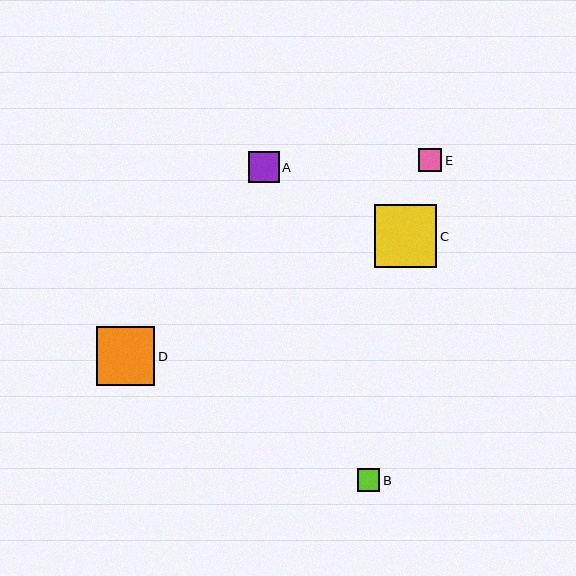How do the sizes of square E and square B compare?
Square E and square B are approximately the same size.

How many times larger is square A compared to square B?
Square A is approximately 1.4 times the size of square B.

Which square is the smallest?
Square B is the smallest with a size of approximately 22 pixels.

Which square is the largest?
Square C is the largest with a size of approximately 63 pixels.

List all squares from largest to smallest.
From largest to smallest: C, D, A, E, B.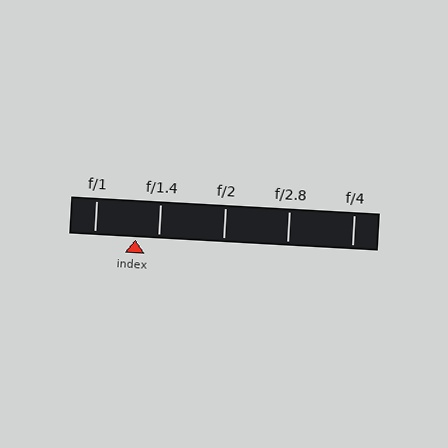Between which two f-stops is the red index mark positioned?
The index mark is between f/1 and f/1.4.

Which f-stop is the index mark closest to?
The index mark is closest to f/1.4.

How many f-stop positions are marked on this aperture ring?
There are 5 f-stop positions marked.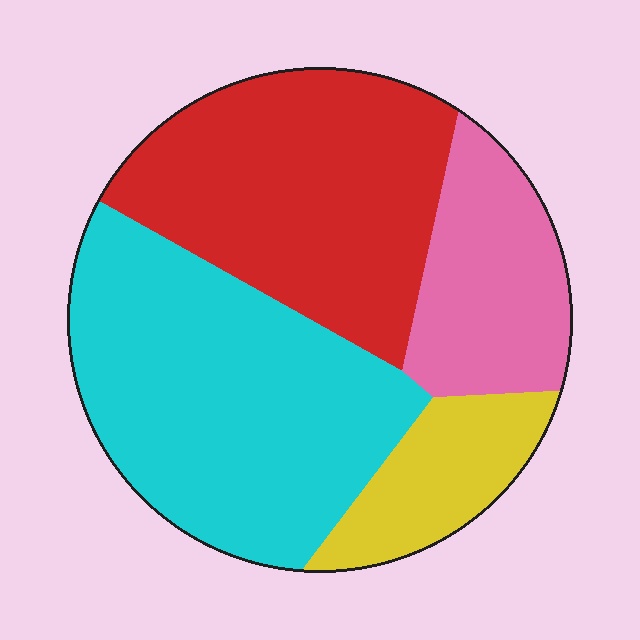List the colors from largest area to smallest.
From largest to smallest: cyan, red, pink, yellow.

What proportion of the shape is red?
Red covers around 35% of the shape.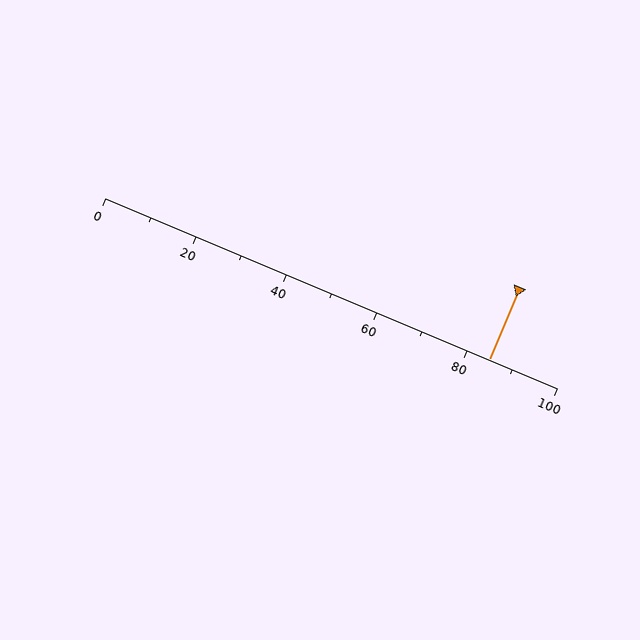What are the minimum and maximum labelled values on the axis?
The axis runs from 0 to 100.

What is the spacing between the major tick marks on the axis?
The major ticks are spaced 20 apart.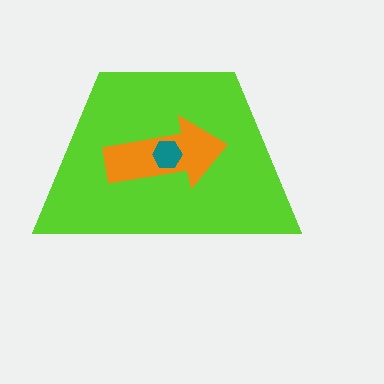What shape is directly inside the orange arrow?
The teal hexagon.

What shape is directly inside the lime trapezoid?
The orange arrow.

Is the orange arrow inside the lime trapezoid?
Yes.